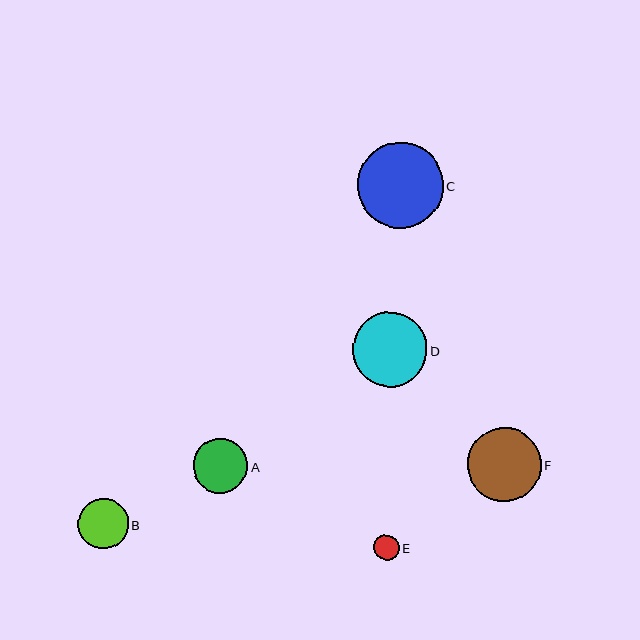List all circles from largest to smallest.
From largest to smallest: C, D, F, A, B, E.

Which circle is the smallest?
Circle E is the smallest with a size of approximately 25 pixels.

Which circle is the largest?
Circle C is the largest with a size of approximately 86 pixels.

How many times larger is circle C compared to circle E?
Circle C is approximately 3.4 times the size of circle E.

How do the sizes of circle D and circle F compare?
Circle D and circle F are approximately the same size.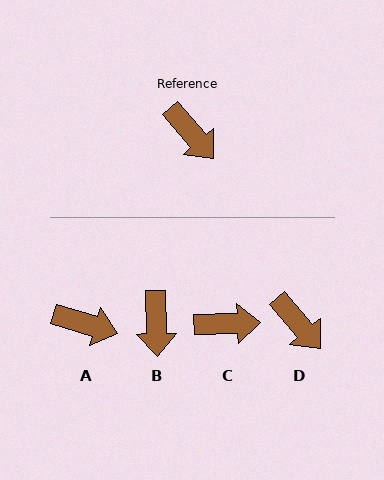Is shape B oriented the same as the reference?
No, it is off by about 40 degrees.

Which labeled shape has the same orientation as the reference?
D.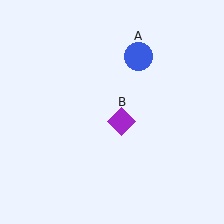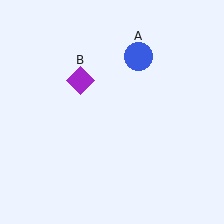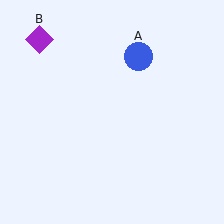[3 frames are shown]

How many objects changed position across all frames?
1 object changed position: purple diamond (object B).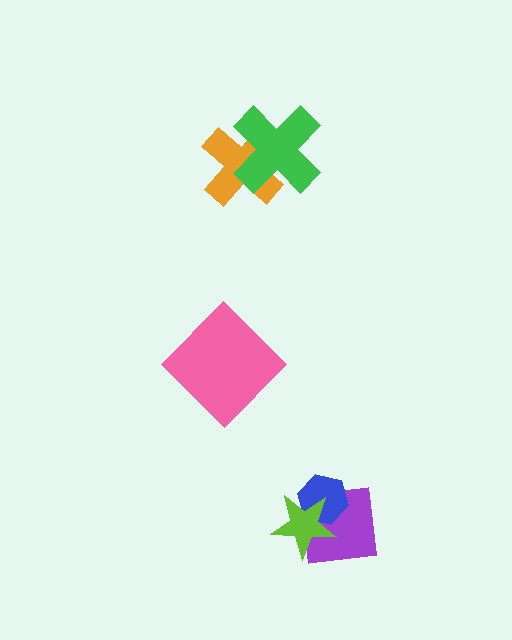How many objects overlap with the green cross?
1 object overlaps with the green cross.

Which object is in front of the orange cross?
The green cross is in front of the orange cross.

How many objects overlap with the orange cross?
1 object overlaps with the orange cross.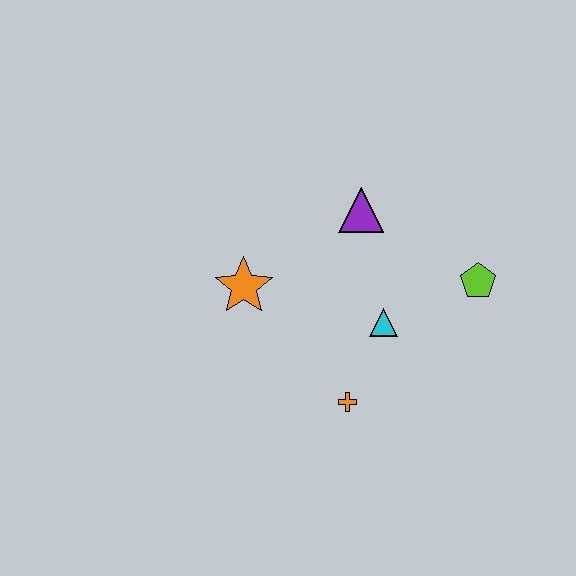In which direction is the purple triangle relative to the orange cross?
The purple triangle is above the orange cross.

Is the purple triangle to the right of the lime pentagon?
No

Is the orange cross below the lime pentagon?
Yes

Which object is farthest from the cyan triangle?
The orange star is farthest from the cyan triangle.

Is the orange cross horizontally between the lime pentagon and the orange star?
Yes